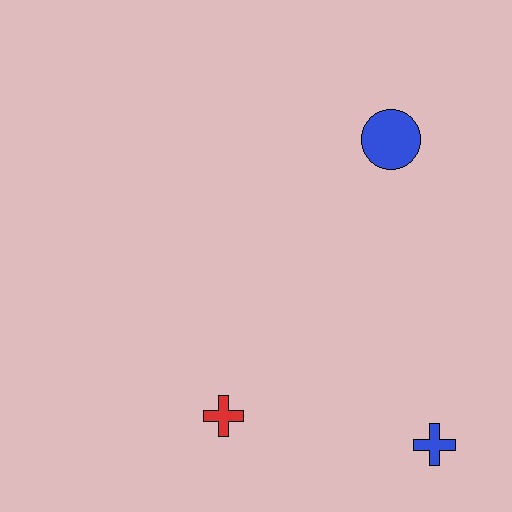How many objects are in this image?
There are 3 objects.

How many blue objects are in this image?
There are 2 blue objects.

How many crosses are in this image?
There are 2 crosses.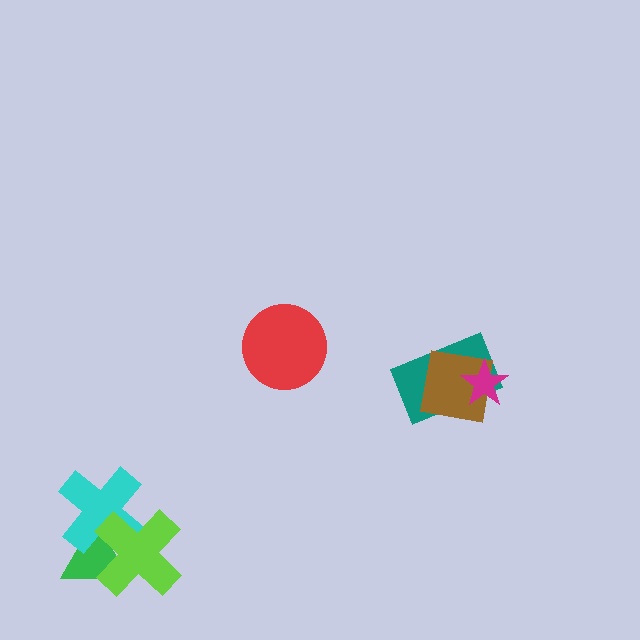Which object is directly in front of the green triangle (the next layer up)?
The cyan cross is directly in front of the green triangle.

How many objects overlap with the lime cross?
2 objects overlap with the lime cross.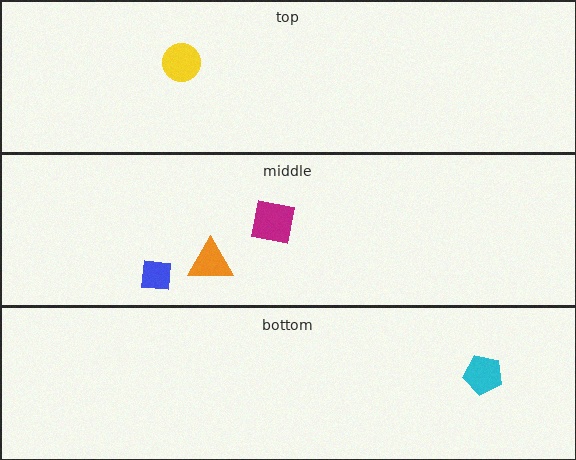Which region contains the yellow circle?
The top region.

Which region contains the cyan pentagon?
The bottom region.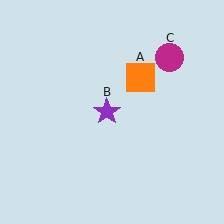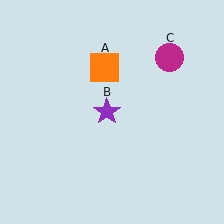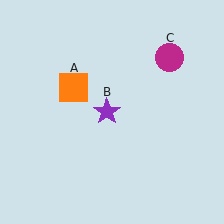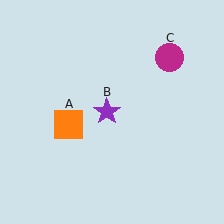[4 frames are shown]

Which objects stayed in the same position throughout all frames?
Purple star (object B) and magenta circle (object C) remained stationary.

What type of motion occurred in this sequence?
The orange square (object A) rotated counterclockwise around the center of the scene.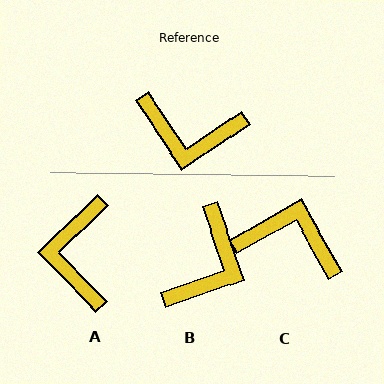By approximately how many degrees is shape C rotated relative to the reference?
Approximately 176 degrees counter-clockwise.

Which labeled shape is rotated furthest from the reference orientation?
C, about 176 degrees away.